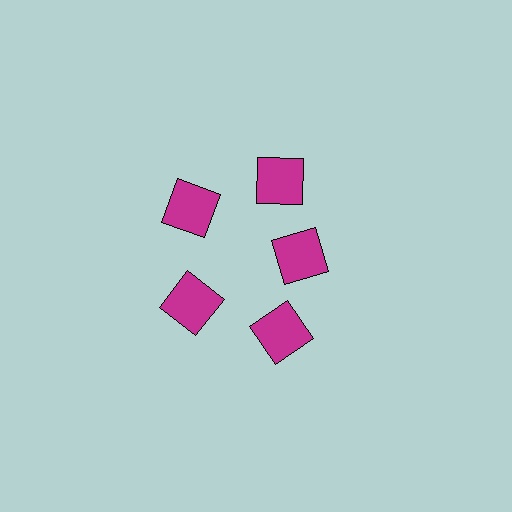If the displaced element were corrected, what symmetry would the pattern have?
It would have 5-fold rotational symmetry — the pattern would map onto itself every 72 degrees.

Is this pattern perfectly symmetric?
No. The 5 magenta squares are arranged in a ring, but one element near the 3 o'clock position is pulled inward toward the center, breaking the 5-fold rotational symmetry.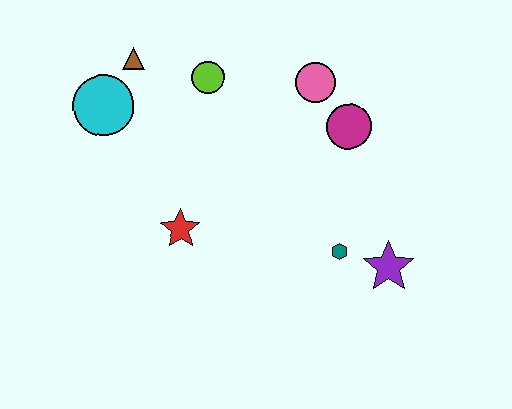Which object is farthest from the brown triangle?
The purple star is farthest from the brown triangle.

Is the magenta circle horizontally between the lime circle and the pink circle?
No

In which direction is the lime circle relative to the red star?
The lime circle is above the red star.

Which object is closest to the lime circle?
The brown triangle is closest to the lime circle.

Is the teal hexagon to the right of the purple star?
No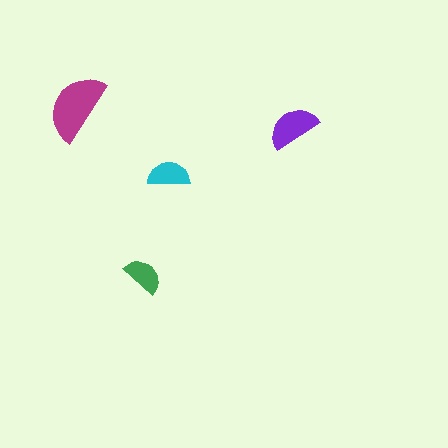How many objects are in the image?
There are 4 objects in the image.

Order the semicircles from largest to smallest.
the magenta one, the purple one, the cyan one, the green one.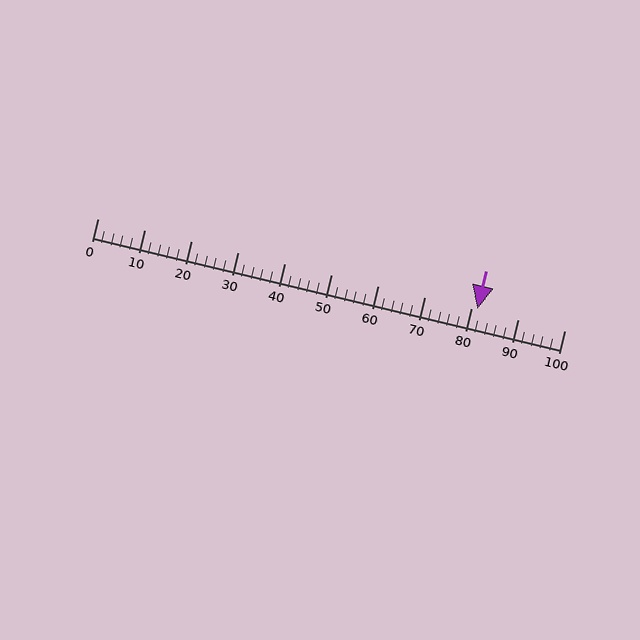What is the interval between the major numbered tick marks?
The major tick marks are spaced 10 units apart.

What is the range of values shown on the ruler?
The ruler shows values from 0 to 100.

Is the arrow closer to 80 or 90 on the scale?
The arrow is closer to 80.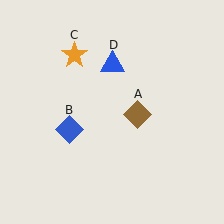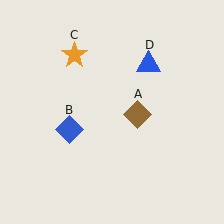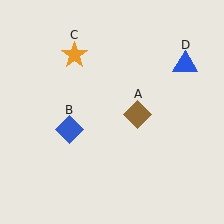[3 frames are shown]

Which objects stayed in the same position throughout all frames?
Brown diamond (object A) and blue diamond (object B) and orange star (object C) remained stationary.